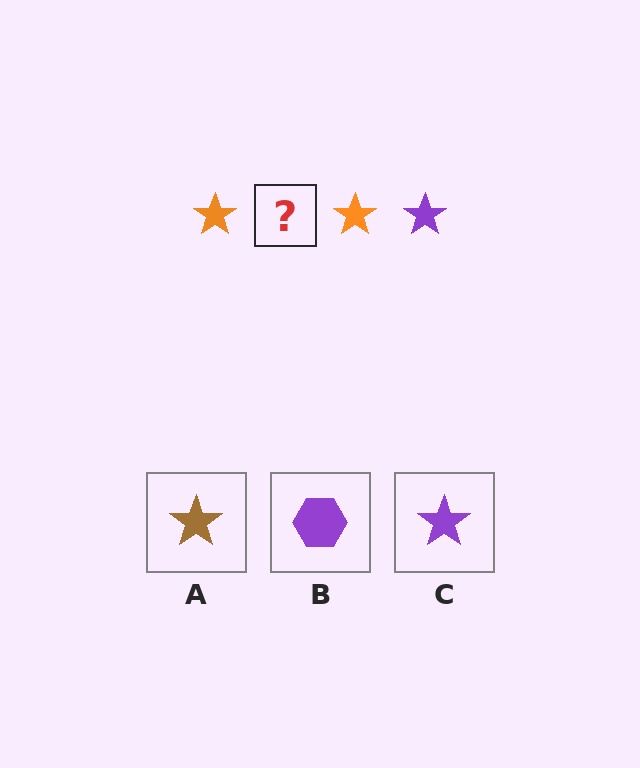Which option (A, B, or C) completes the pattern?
C.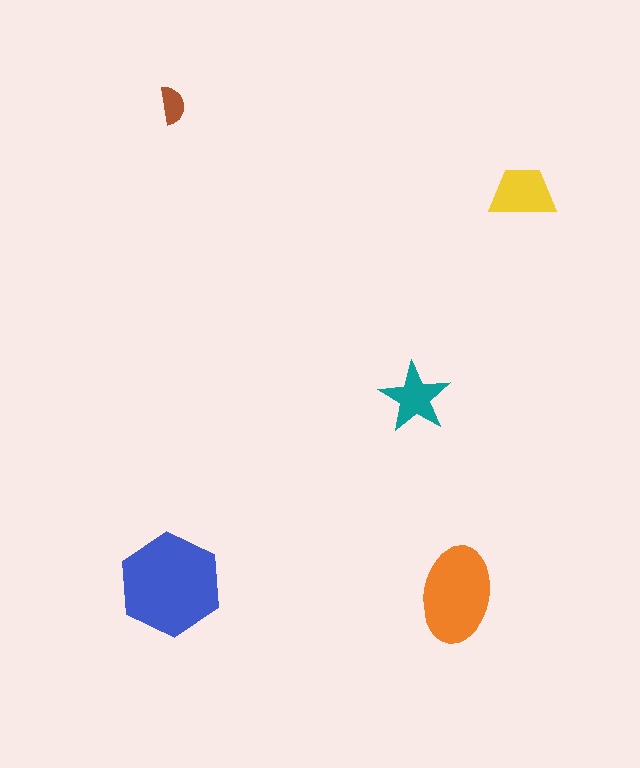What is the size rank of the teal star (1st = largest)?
4th.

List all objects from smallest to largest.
The brown semicircle, the teal star, the yellow trapezoid, the orange ellipse, the blue hexagon.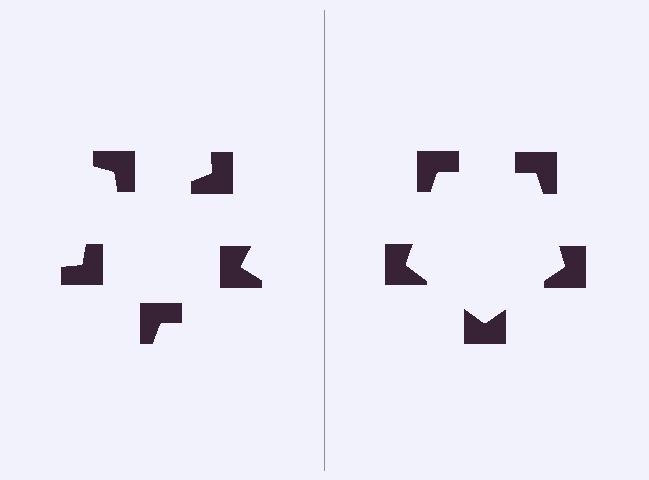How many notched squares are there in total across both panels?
10 — 5 on each side.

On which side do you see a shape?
An illusory pentagon appears on the right side. On the left side the wedge cuts are rotated, so no coherent shape forms.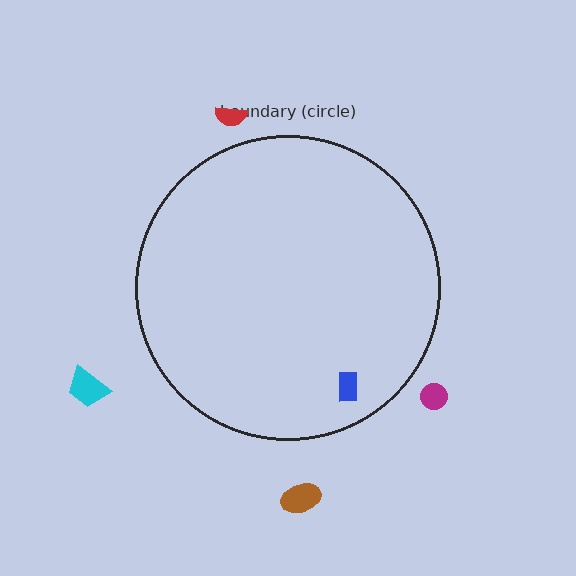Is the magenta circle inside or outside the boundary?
Outside.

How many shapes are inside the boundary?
1 inside, 4 outside.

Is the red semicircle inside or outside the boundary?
Outside.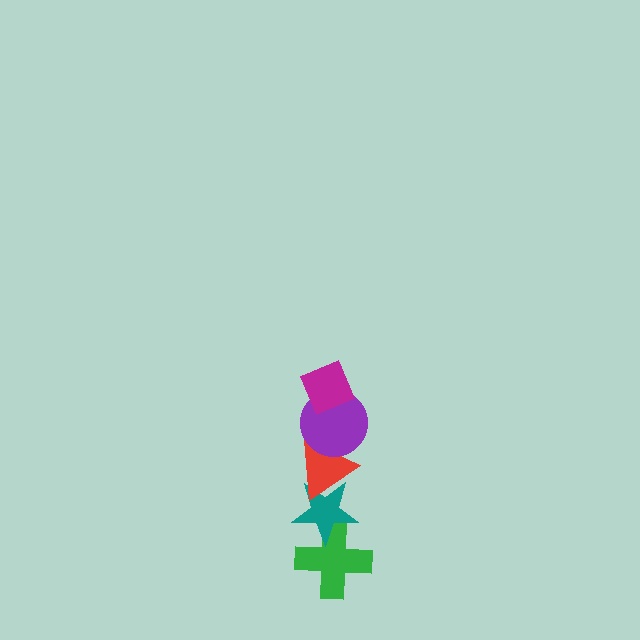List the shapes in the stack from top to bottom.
From top to bottom: the magenta diamond, the purple circle, the red triangle, the teal star, the green cross.